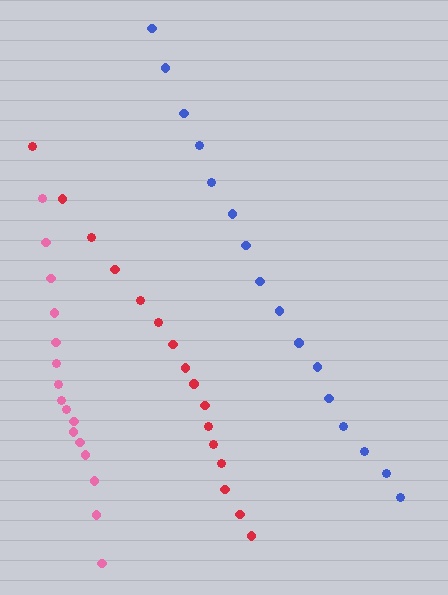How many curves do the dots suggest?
There are 3 distinct paths.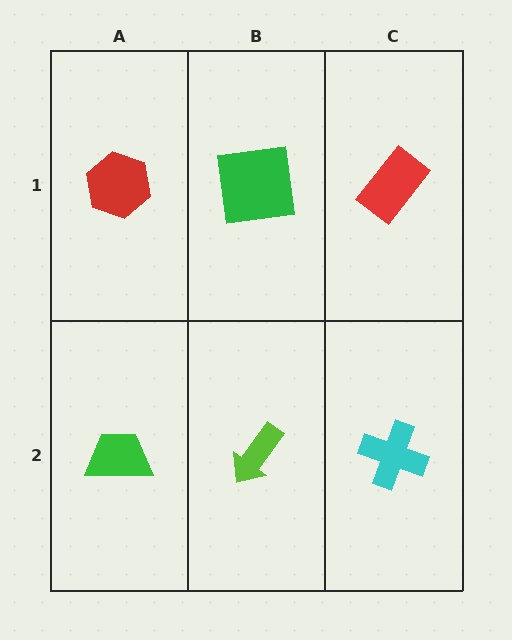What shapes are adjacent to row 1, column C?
A cyan cross (row 2, column C), a green square (row 1, column B).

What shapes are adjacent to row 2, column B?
A green square (row 1, column B), a green trapezoid (row 2, column A), a cyan cross (row 2, column C).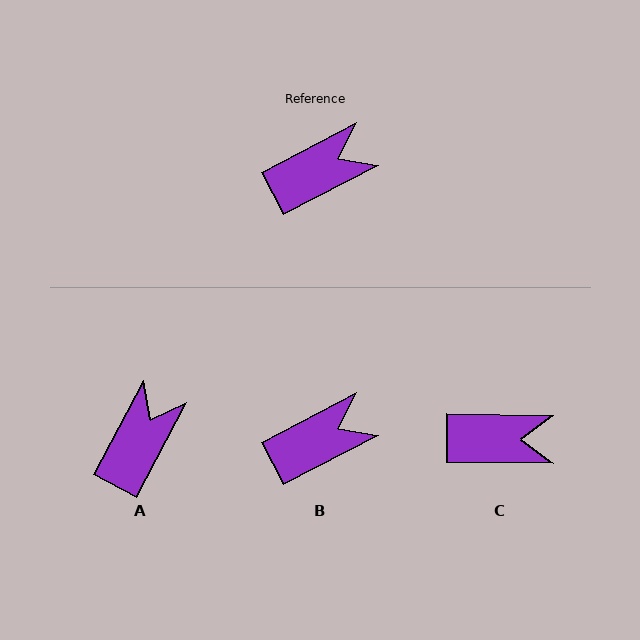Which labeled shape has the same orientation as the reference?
B.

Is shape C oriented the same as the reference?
No, it is off by about 29 degrees.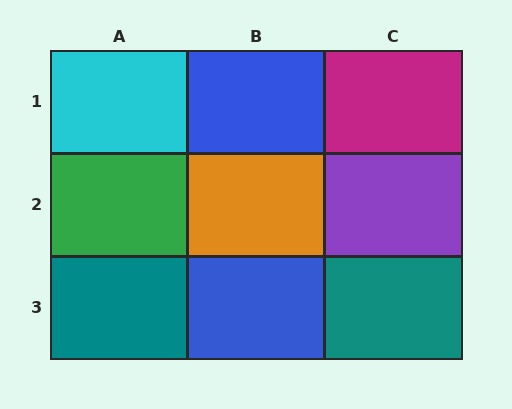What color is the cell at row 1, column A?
Cyan.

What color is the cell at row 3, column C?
Teal.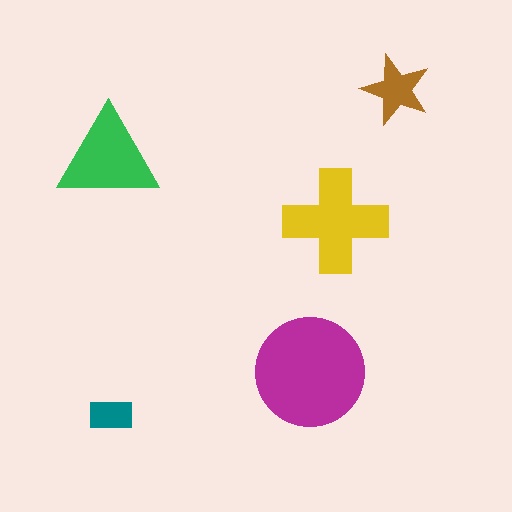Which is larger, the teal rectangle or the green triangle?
The green triangle.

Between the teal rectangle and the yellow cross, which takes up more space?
The yellow cross.